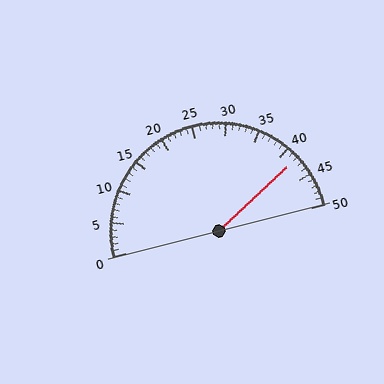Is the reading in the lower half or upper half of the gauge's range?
The reading is in the upper half of the range (0 to 50).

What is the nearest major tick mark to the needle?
The nearest major tick mark is 40.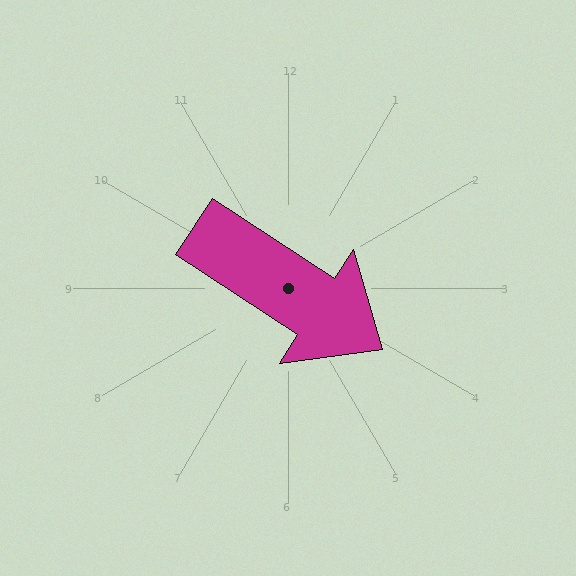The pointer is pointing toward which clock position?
Roughly 4 o'clock.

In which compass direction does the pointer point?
Southeast.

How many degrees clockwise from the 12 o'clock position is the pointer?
Approximately 123 degrees.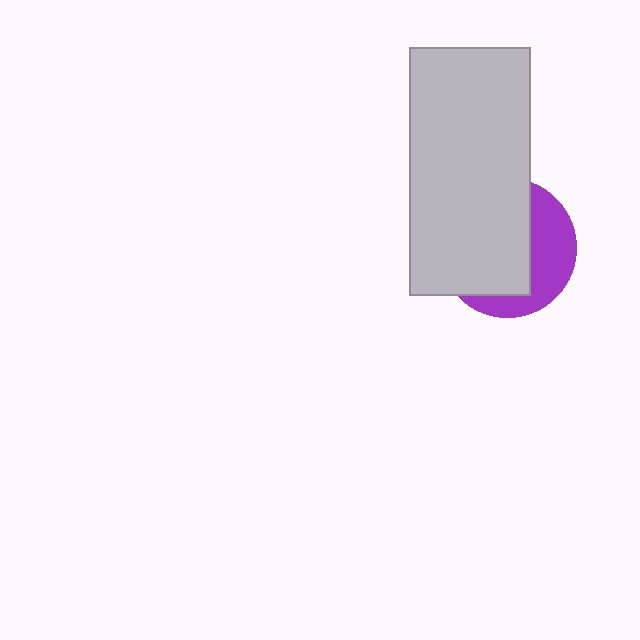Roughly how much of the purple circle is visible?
A small part of it is visible (roughly 37%).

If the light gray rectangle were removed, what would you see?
You would see the complete purple circle.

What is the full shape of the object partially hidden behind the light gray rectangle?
The partially hidden object is a purple circle.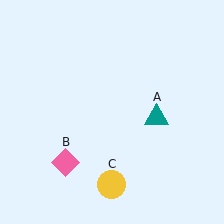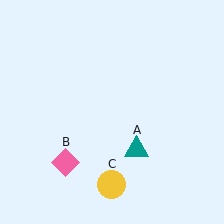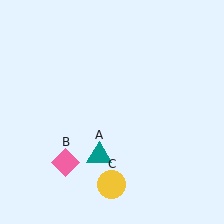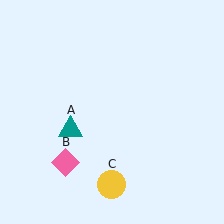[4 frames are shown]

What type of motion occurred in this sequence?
The teal triangle (object A) rotated clockwise around the center of the scene.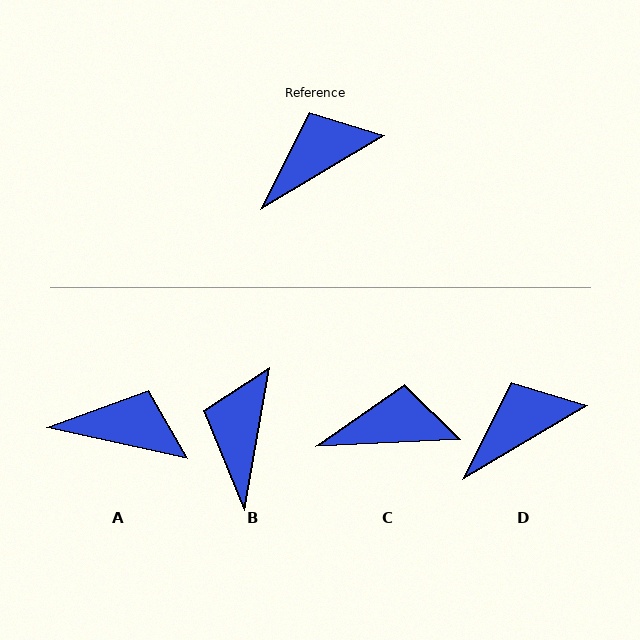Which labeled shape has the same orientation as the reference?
D.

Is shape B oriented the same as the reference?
No, it is off by about 49 degrees.